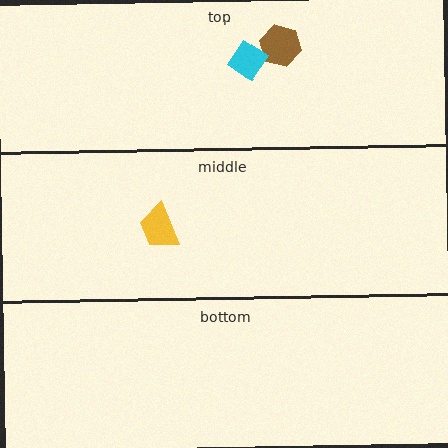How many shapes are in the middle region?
1.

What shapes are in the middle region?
The yellow trapezoid.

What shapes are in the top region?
The brown hexagon, the cyan diamond.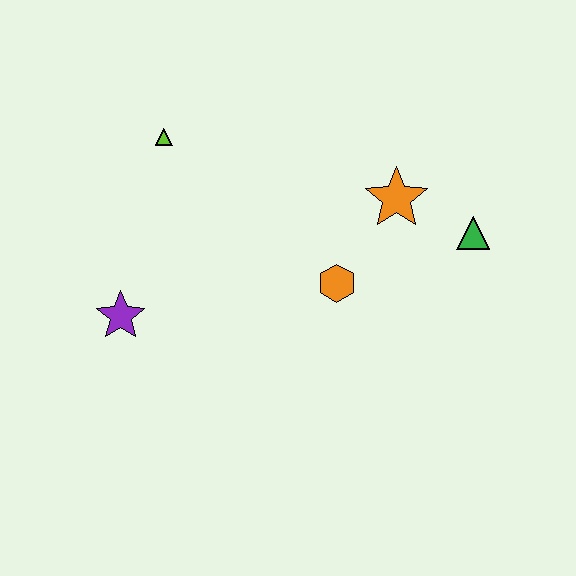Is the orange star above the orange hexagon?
Yes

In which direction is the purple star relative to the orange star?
The purple star is to the left of the orange star.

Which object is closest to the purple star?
The lime triangle is closest to the purple star.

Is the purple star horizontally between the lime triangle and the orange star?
No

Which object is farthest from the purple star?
The green triangle is farthest from the purple star.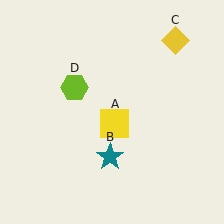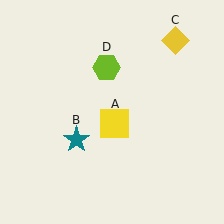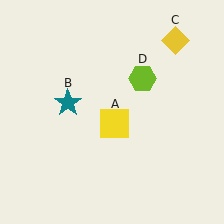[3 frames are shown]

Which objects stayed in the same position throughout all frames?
Yellow square (object A) and yellow diamond (object C) remained stationary.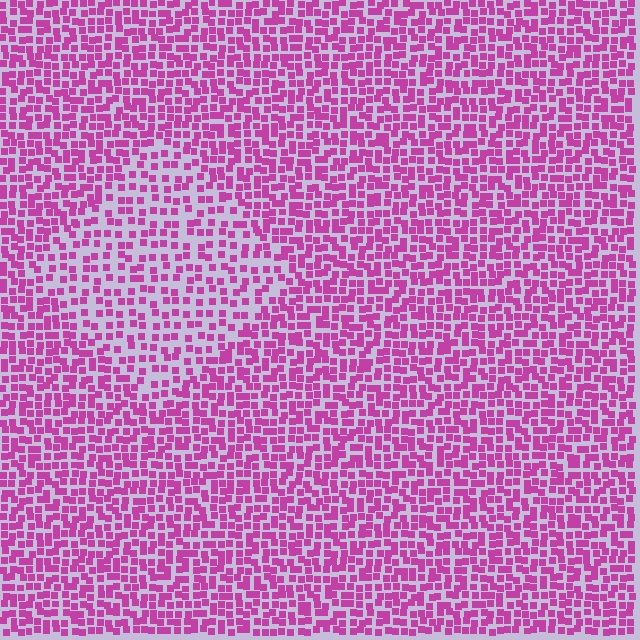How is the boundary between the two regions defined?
The boundary is defined by a change in element density (approximately 1.7x ratio). All elements are the same color, size, and shape.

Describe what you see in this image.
The image contains small magenta elements arranged at two different densities. A diamond-shaped region is visible where the elements are less densely packed than the surrounding area.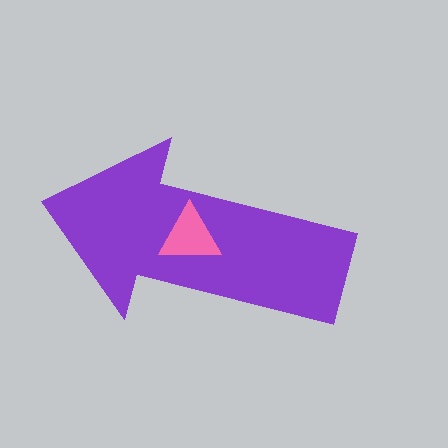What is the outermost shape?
The purple arrow.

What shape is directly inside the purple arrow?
The pink triangle.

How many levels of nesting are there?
2.